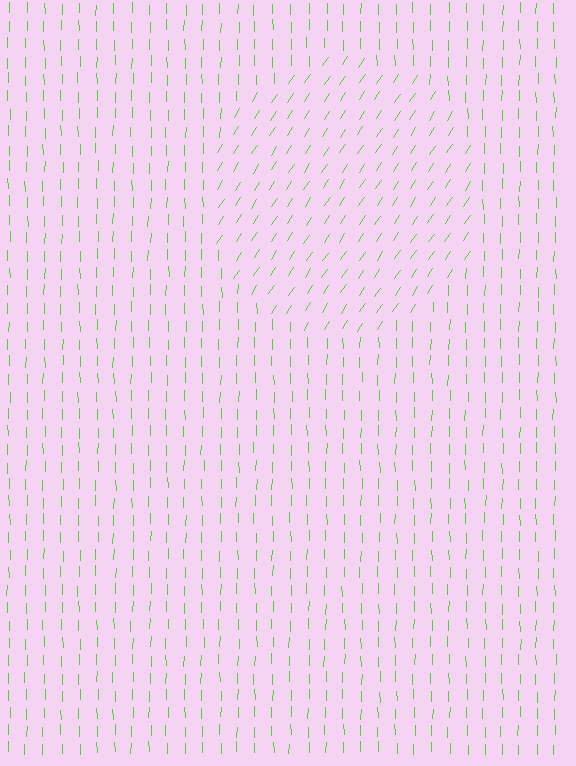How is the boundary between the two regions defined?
The boundary is defined purely by a change in line orientation (approximately 33 degrees difference). All lines are the same color and thickness.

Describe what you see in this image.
The image is filled with small lime line segments. A circle region in the image has lines oriented differently from the surrounding lines, creating a visible texture boundary.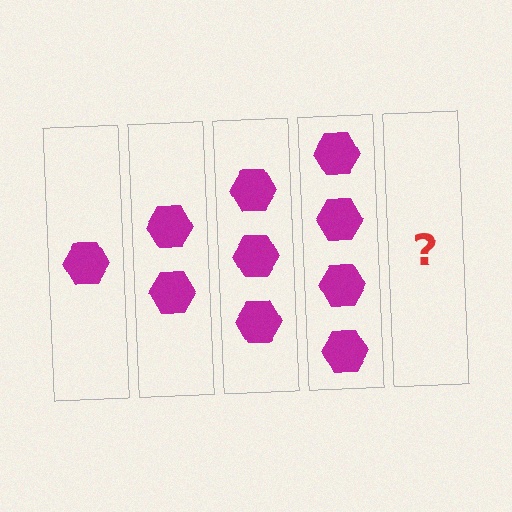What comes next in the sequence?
The next element should be 5 hexagons.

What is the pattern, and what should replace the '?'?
The pattern is that each step adds one more hexagon. The '?' should be 5 hexagons.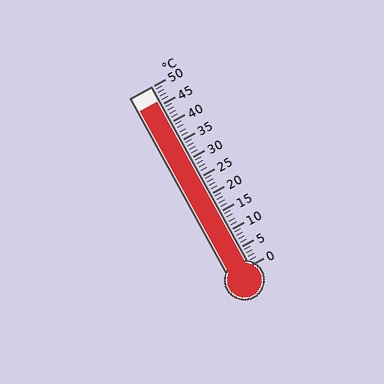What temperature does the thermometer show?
The thermometer shows approximately 46°C.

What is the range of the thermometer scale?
The thermometer scale ranges from 0°C to 50°C.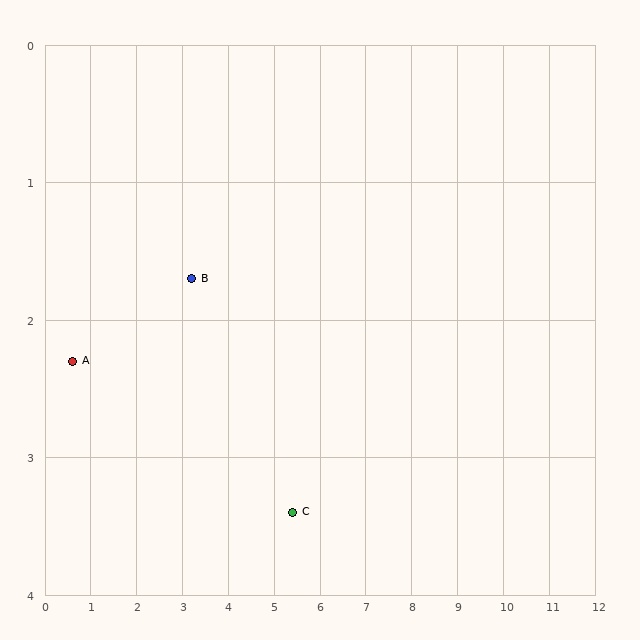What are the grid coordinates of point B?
Point B is at approximately (3.2, 1.7).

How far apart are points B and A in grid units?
Points B and A are about 2.7 grid units apart.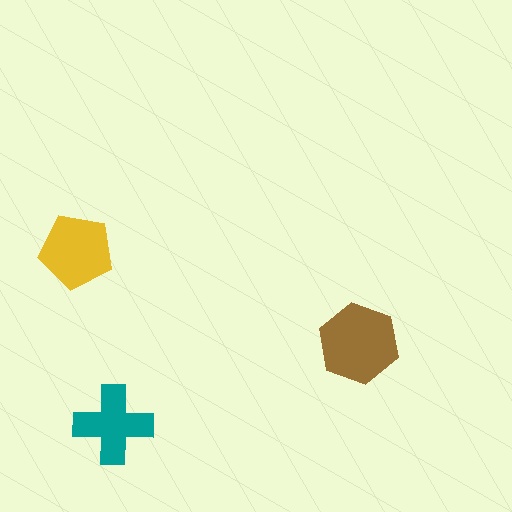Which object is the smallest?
The teal cross.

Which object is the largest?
The brown hexagon.